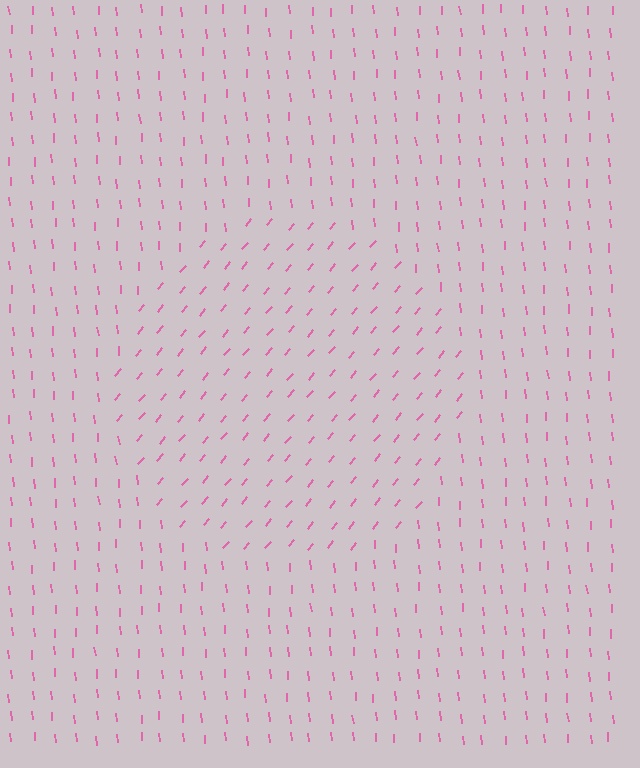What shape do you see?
I see a circle.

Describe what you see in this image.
The image is filled with small pink line segments. A circle region in the image has lines oriented differently from the surrounding lines, creating a visible texture boundary.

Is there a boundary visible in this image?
Yes, there is a texture boundary formed by a change in line orientation.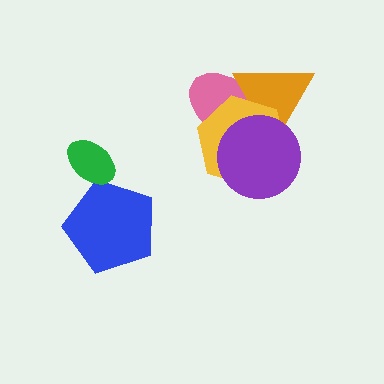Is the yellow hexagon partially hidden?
Yes, it is partially covered by another shape.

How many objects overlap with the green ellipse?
1 object overlaps with the green ellipse.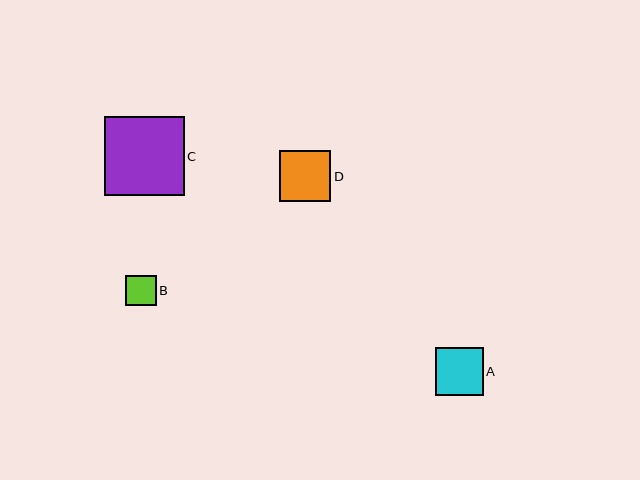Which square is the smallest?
Square B is the smallest with a size of approximately 30 pixels.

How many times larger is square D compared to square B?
Square D is approximately 1.7 times the size of square B.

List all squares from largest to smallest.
From largest to smallest: C, D, A, B.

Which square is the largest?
Square C is the largest with a size of approximately 80 pixels.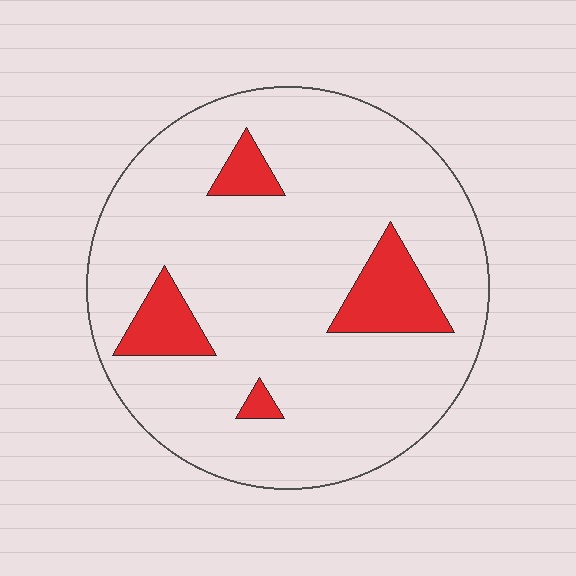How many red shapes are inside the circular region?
4.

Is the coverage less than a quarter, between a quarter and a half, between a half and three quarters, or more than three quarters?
Less than a quarter.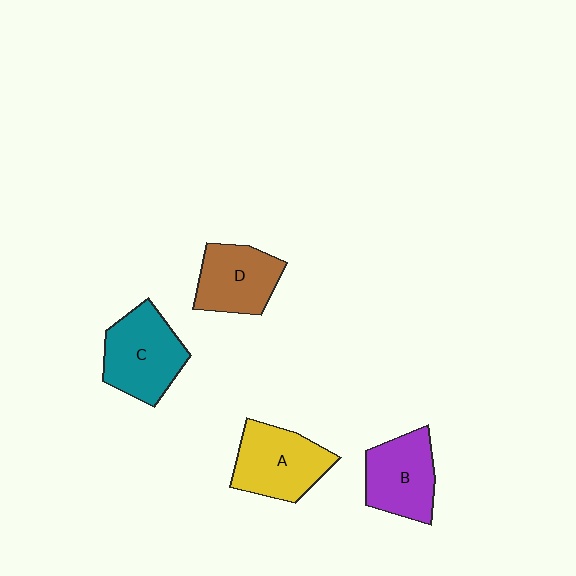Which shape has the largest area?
Shape C (teal).